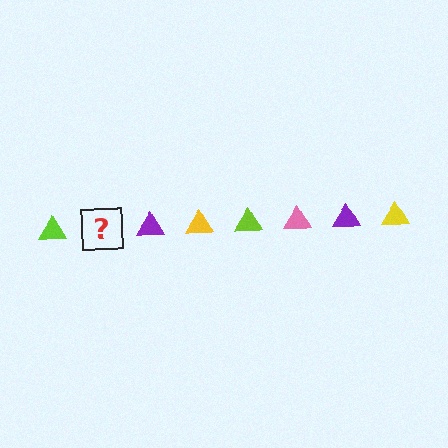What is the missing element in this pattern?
The missing element is a pink triangle.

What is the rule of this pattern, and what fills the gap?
The rule is that the pattern cycles through lime, pink, purple, yellow triangles. The gap should be filled with a pink triangle.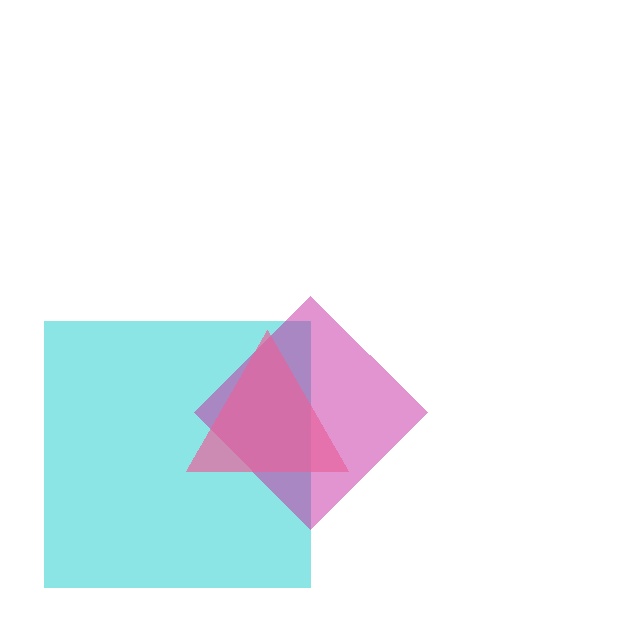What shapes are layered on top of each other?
The layered shapes are: a cyan square, a magenta diamond, a pink triangle.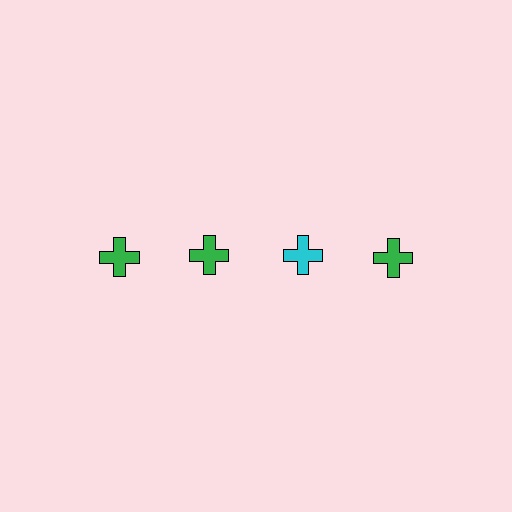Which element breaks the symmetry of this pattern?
The cyan cross in the top row, center column breaks the symmetry. All other shapes are green crosses.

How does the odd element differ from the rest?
It has a different color: cyan instead of green.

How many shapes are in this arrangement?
There are 4 shapes arranged in a grid pattern.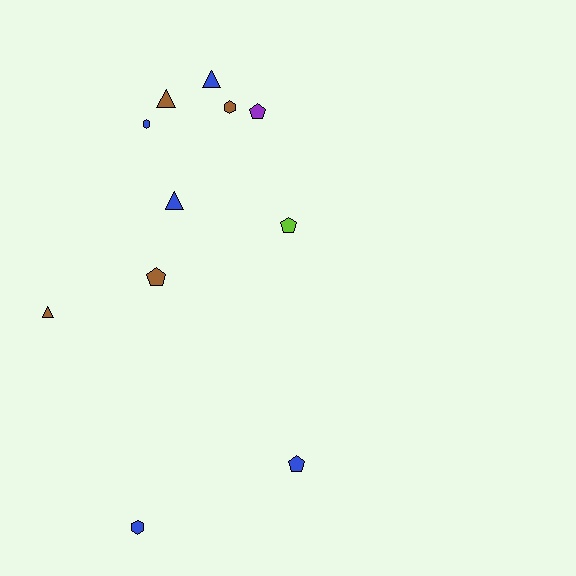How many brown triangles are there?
There are 2 brown triangles.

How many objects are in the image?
There are 11 objects.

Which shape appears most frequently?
Triangle, with 4 objects.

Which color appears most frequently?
Blue, with 5 objects.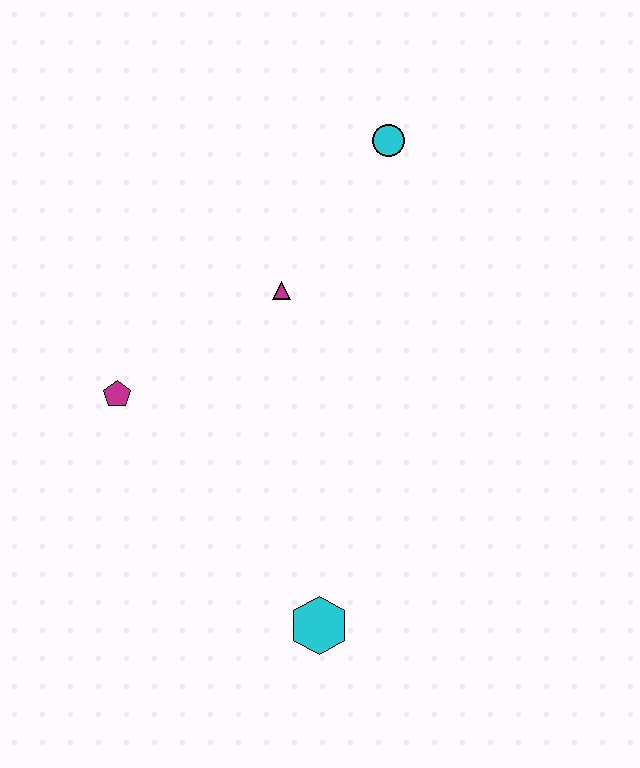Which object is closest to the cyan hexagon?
The magenta pentagon is closest to the cyan hexagon.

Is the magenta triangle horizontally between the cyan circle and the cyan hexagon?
No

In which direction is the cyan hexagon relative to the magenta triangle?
The cyan hexagon is below the magenta triangle.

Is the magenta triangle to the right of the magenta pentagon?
Yes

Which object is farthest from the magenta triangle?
The cyan hexagon is farthest from the magenta triangle.